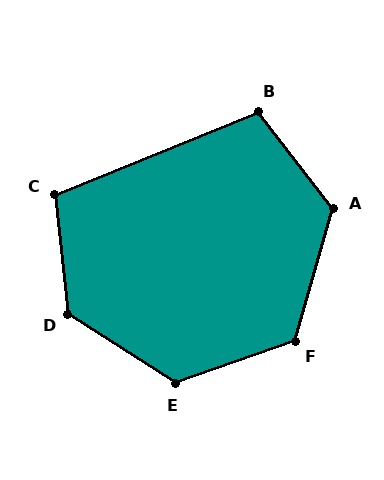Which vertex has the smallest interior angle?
B, at approximately 105 degrees.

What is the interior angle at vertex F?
Approximately 125 degrees (obtuse).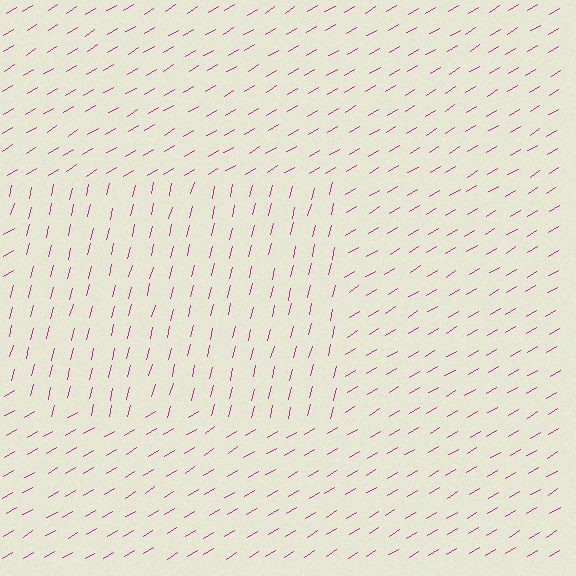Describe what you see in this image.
The image is filled with small magenta line segments. A rectangle region in the image has lines oriented differently from the surrounding lines, creating a visible texture boundary.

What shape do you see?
I see a rectangle.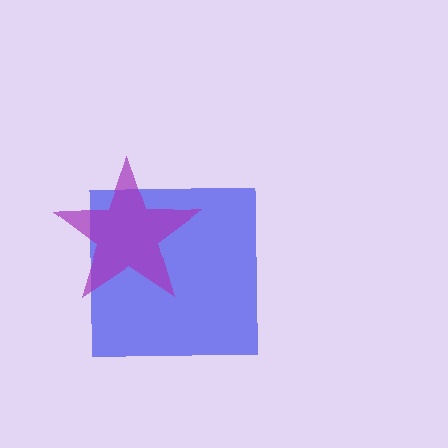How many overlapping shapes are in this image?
There are 2 overlapping shapes in the image.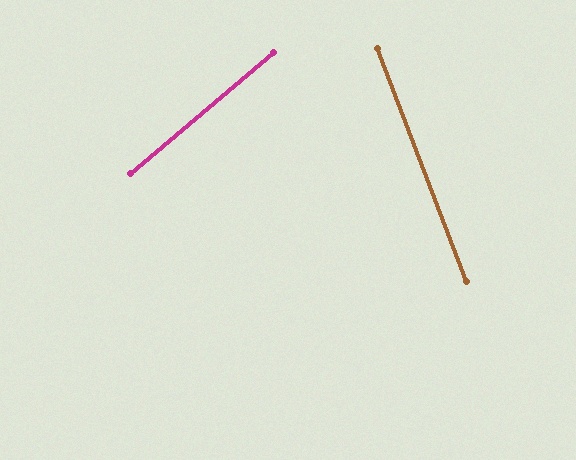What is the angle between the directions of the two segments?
Approximately 71 degrees.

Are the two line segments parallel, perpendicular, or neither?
Neither parallel nor perpendicular — they differ by about 71°.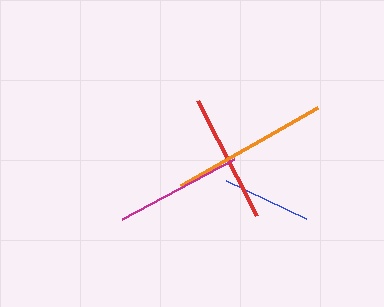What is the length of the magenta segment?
The magenta segment is approximately 127 pixels long.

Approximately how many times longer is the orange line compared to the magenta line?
The orange line is approximately 1.2 times the length of the magenta line.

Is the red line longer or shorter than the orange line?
The orange line is longer than the red line.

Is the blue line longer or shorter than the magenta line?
The magenta line is longer than the blue line.